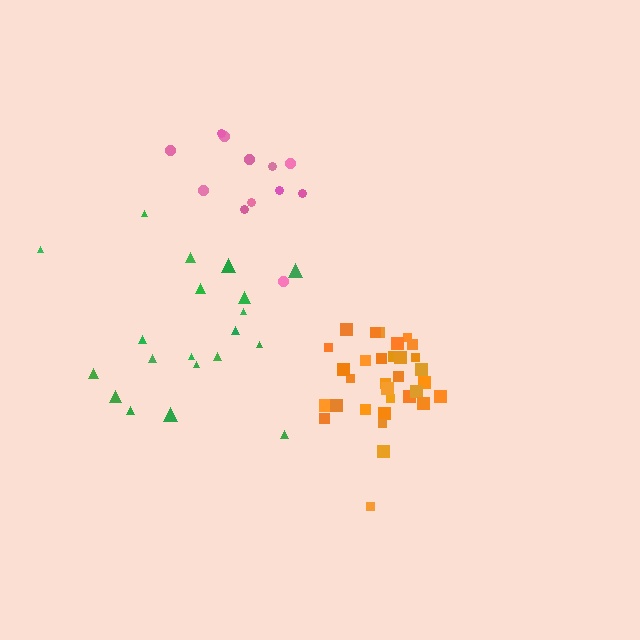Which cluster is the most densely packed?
Orange.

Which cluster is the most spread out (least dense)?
Green.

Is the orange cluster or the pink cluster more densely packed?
Orange.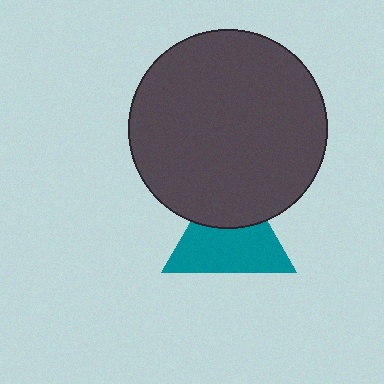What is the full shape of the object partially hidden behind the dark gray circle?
The partially hidden object is a teal triangle.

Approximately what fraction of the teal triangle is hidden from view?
Roughly 36% of the teal triangle is hidden behind the dark gray circle.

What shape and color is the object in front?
The object in front is a dark gray circle.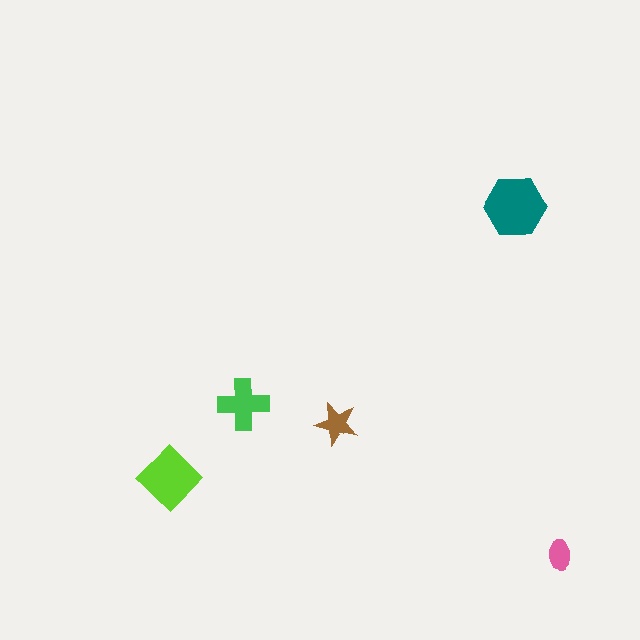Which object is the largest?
The teal hexagon.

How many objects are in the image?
There are 5 objects in the image.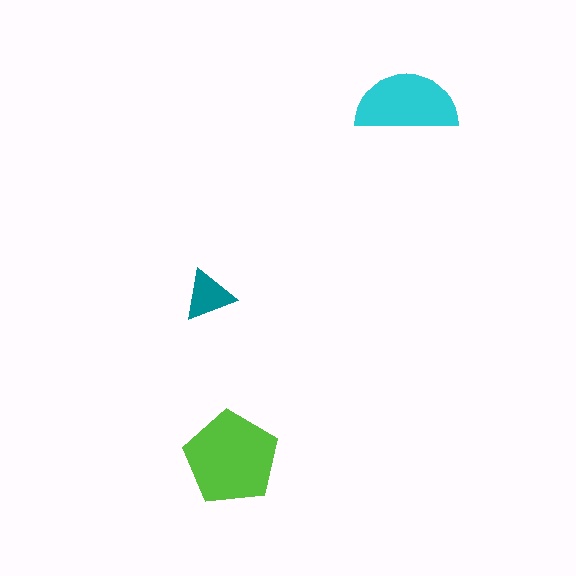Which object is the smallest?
The teal triangle.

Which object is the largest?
The lime pentagon.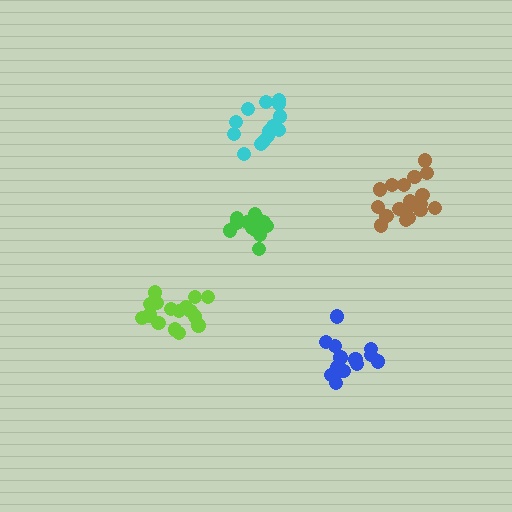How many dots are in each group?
Group 1: 15 dots, Group 2: 17 dots, Group 3: 14 dots, Group 4: 18 dots, Group 5: 14 dots (78 total).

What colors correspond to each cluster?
The clusters are colored: cyan, lime, blue, brown, green.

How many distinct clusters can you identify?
There are 5 distinct clusters.